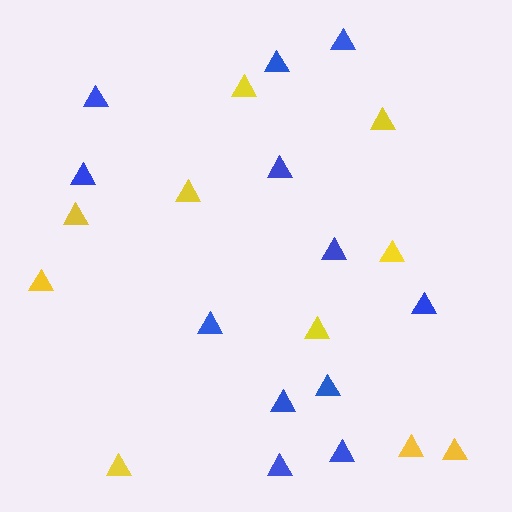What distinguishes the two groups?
There are 2 groups: one group of blue triangles (12) and one group of yellow triangles (10).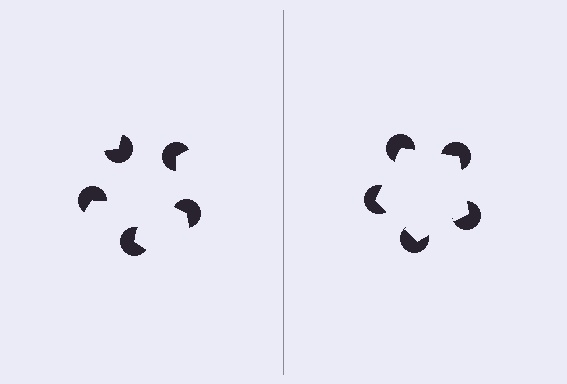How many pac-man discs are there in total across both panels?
10 — 5 on each side.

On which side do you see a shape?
An illusory pentagon appears on the right side. On the left side the wedge cuts are rotated, so no coherent shape forms.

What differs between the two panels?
The pac-man discs are positioned identically on both sides; only the wedge orientations differ. On the right they align to a pentagon; on the left they are misaligned.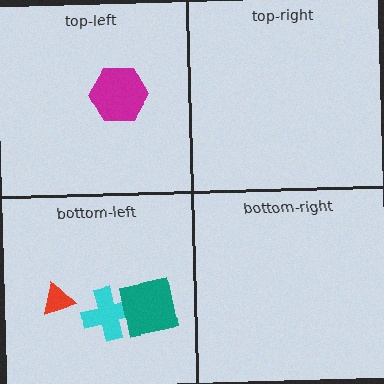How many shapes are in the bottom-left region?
3.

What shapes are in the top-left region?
The magenta hexagon.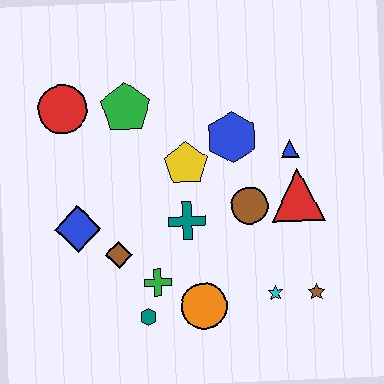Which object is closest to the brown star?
The cyan star is closest to the brown star.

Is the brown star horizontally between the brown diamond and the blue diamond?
No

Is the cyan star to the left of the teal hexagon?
No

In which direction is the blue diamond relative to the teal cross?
The blue diamond is to the left of the teal cross.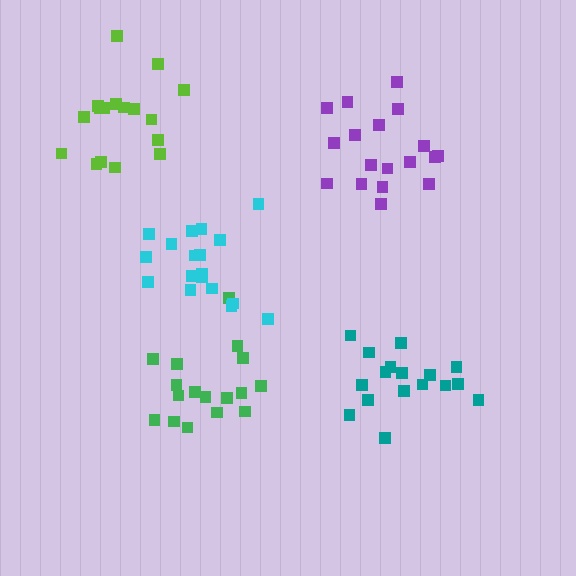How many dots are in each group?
Group 1: 17 dots, Group 2: 18 dots, Group 3: 17 dots, Group 4: 17 dots, Group 5: 18 dots (87 total).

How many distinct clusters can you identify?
There are 5 distinct clusters.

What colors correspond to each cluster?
The clusters are colored: green, cyan, teal, lime, purple.